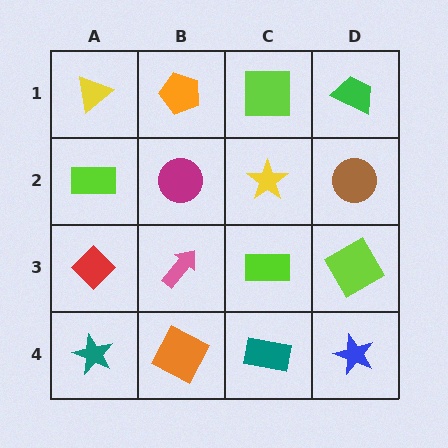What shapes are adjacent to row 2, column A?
A yellow triangle (row 1, column A), a red diamond (row 3, column A), a magenta circle (row 2, column B).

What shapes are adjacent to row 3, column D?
A brown circle (row 2, column D), a blue star (row 4, column D), a lime rectangle (row 3, column C).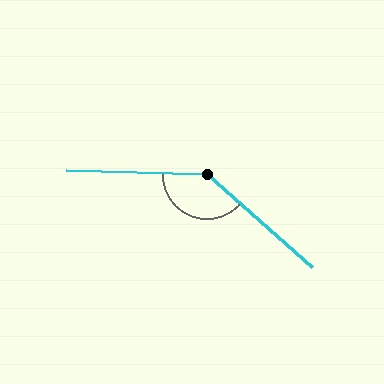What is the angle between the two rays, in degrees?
Approximately 140 degrees.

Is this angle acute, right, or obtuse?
It is obtuse.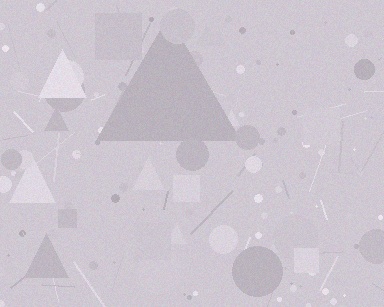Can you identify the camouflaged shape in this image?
The camouflaged shape is a triangle.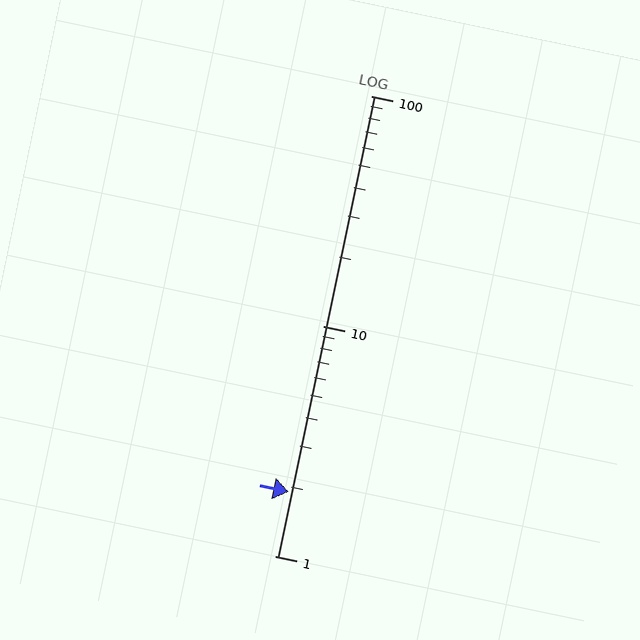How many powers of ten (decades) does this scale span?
The scale spans 2 decades, from 1 to 100.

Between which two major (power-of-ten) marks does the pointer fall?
The pointer is between 1 and 10.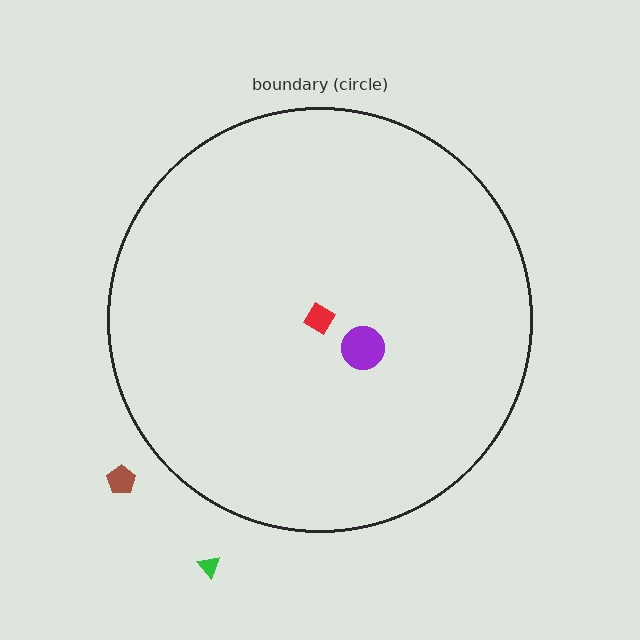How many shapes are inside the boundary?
2 inside, 2 outside.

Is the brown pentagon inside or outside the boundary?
Outside.